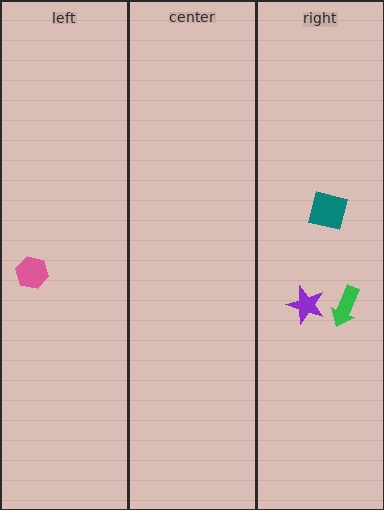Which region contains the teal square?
The right region.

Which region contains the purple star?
The right region.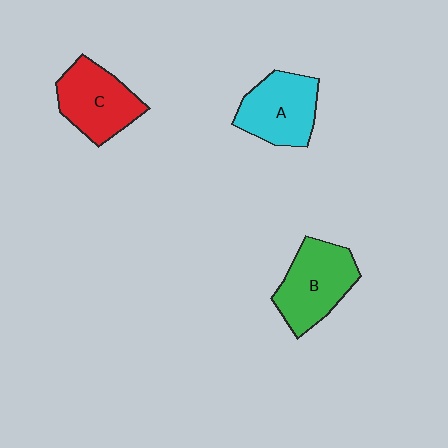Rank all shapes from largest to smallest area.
From largest to smallest: B (green), C (red), A (cyan).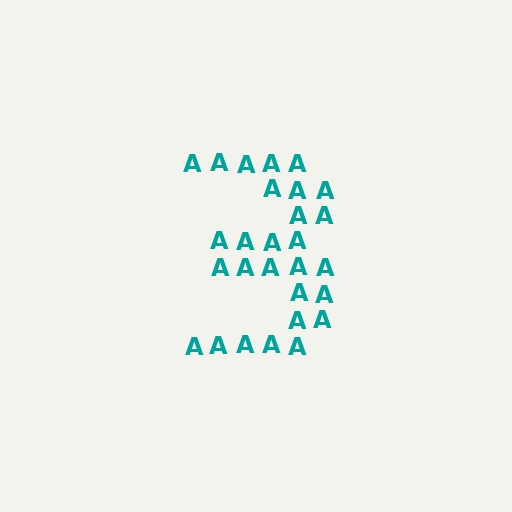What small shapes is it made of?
It is made of small letter A's.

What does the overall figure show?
The overall figure shows the digit 3.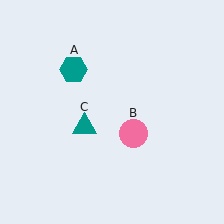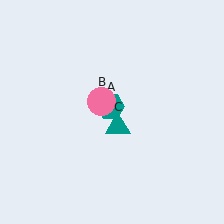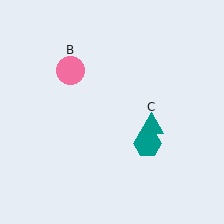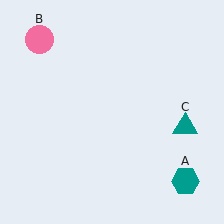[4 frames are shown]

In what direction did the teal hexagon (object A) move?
The teal hexagon (object A) moved down and to the right.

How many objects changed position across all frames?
3 objects changed position: teal hexagon (object A), pink circle (object B), teal triangle (object C).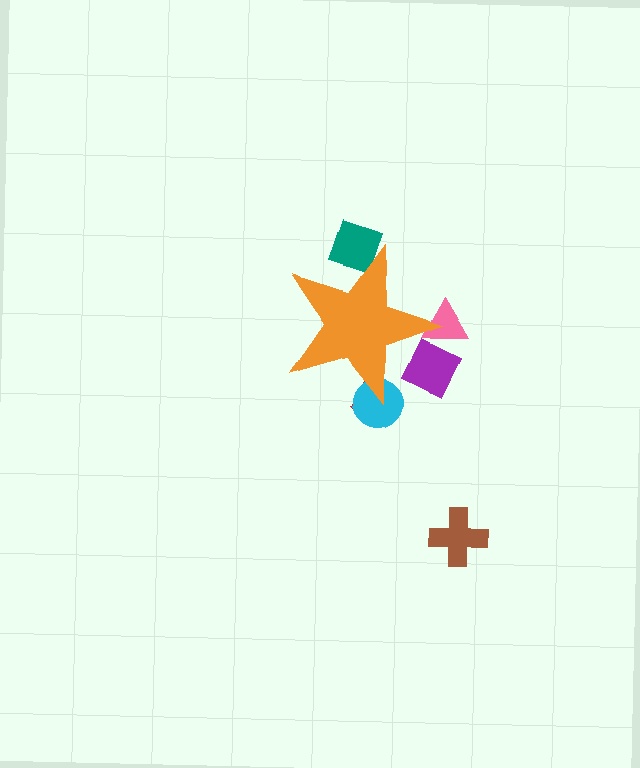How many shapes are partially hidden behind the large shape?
5 shapes are partially hidden.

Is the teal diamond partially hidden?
Yes, the teal diamond is partially hidden behind the orange star.